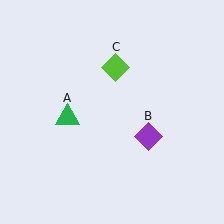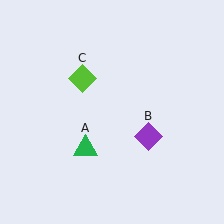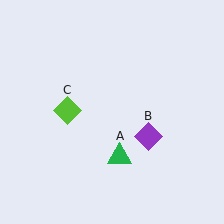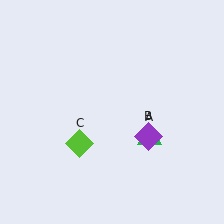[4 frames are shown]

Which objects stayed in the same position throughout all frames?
Purple diamond (object B) remained stationary.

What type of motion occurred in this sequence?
The green triangle (object A), lime diamond (object C) rotated counterclockwise around the center of the scene.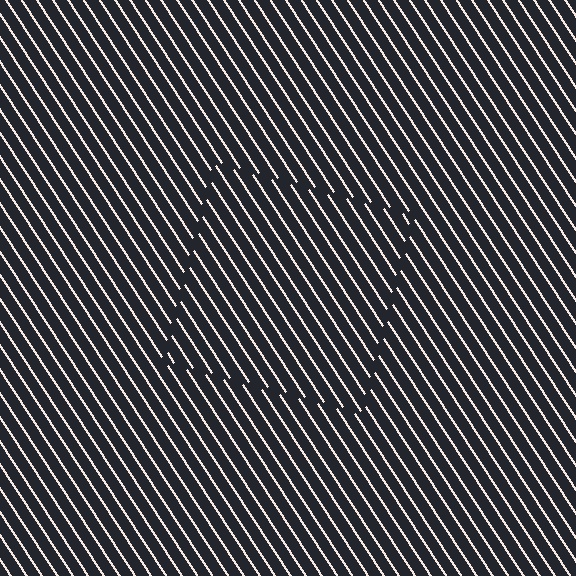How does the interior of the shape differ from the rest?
The interior of the shape contains the same grating, shifted by half a period — the contour is defined by the phase discontinuity where line-ends from the inner and outer gratings abut.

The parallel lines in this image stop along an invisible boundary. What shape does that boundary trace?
An illusory square. The interior of the shape contains the same grating, shifted by half a period — the contour is defined by the phase discontinuity where line-ends from the inner and outer gratings abut.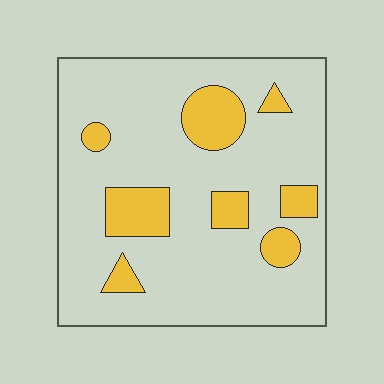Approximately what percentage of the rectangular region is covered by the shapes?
Approximately 20%.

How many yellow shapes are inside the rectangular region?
8.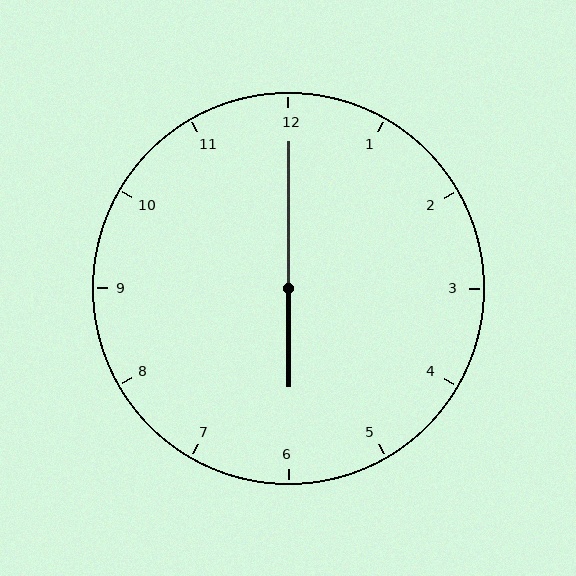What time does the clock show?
6:00.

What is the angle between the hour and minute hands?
Approximately 180 degrees.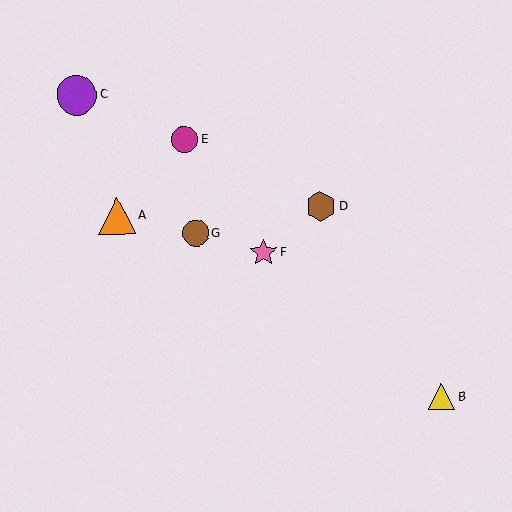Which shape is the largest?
The purple circle (labeled C) is the largest.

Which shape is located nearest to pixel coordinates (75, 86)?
The purple circle (labeled C) at (77, 95) is nearest to that location.